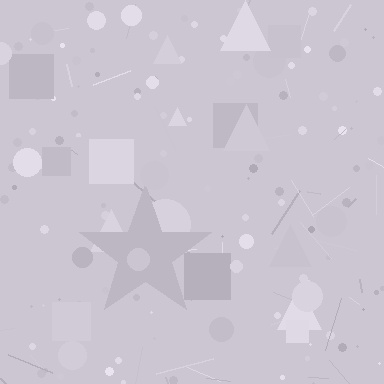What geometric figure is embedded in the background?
A star is embedded in the background.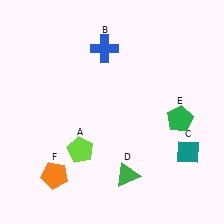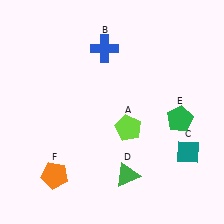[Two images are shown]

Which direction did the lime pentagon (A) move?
The lime pentagon (A) moved right.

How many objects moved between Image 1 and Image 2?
1 object moved between the two images.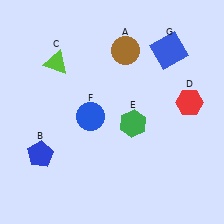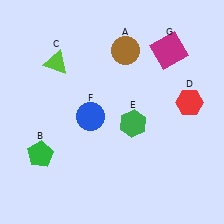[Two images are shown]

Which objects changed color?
B changed from blue to green. G changed from blue to magenta.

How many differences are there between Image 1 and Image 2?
There are 2 differences between the two images.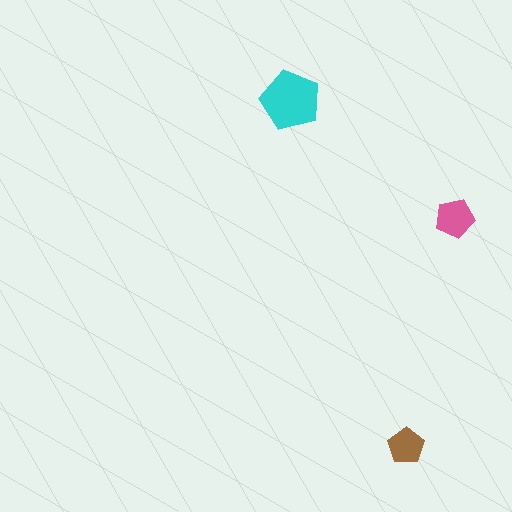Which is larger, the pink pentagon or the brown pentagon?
The pink one.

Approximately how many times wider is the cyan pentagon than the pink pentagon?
About 1.5 times wider.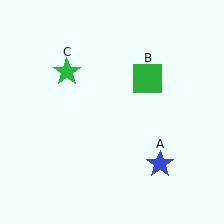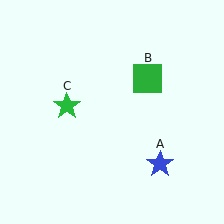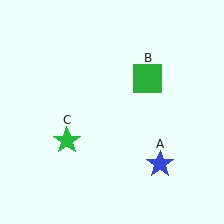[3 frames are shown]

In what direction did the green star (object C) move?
The green star (object C) moved down.